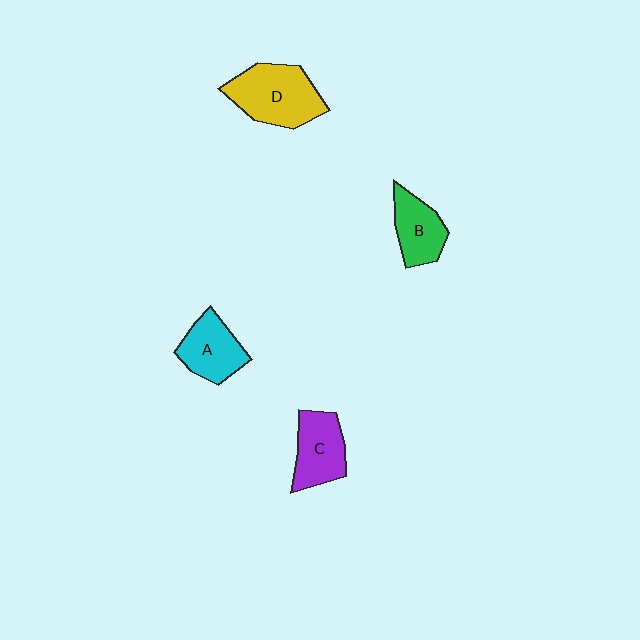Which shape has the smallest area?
Shape B (green).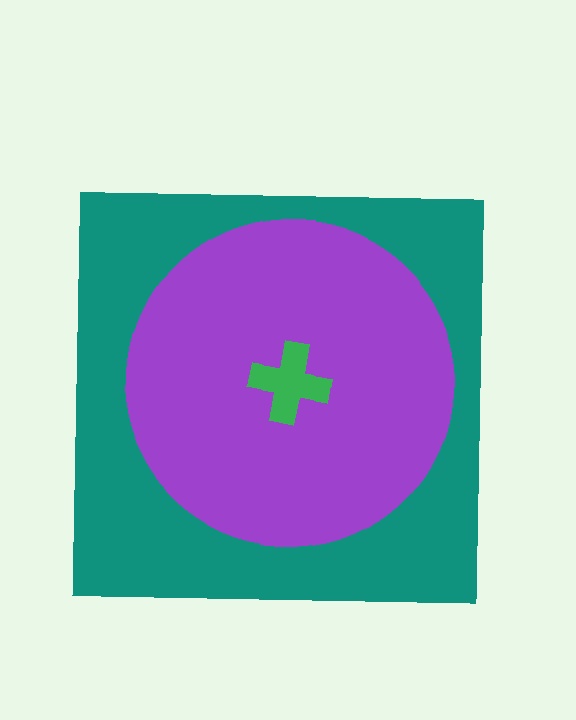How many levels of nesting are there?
3.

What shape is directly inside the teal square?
The purple circle.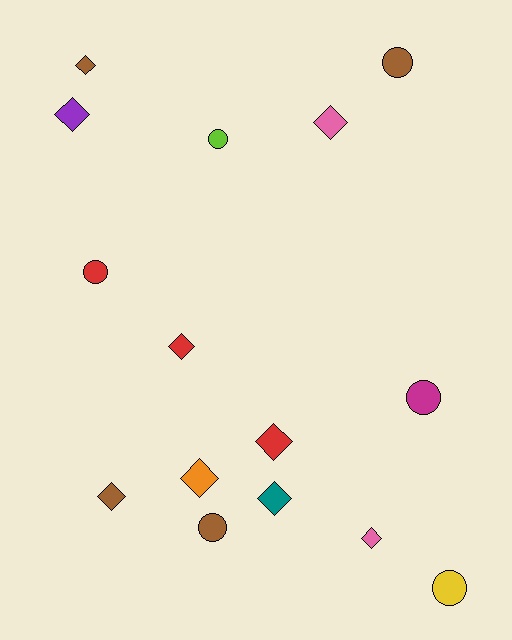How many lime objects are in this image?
There is 1 lime object.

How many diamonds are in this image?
There are 9 diamonds.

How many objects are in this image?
There are 15 objects.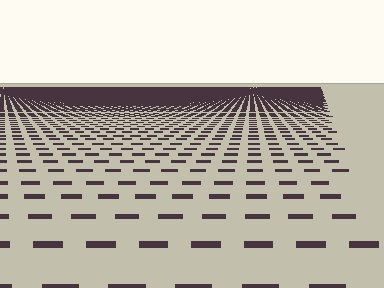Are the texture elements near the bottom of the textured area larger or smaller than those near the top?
Larger. Near the bottom, elements are closer to the viewer and appear at a bigger on-screen size.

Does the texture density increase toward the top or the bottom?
Density increases toward the top.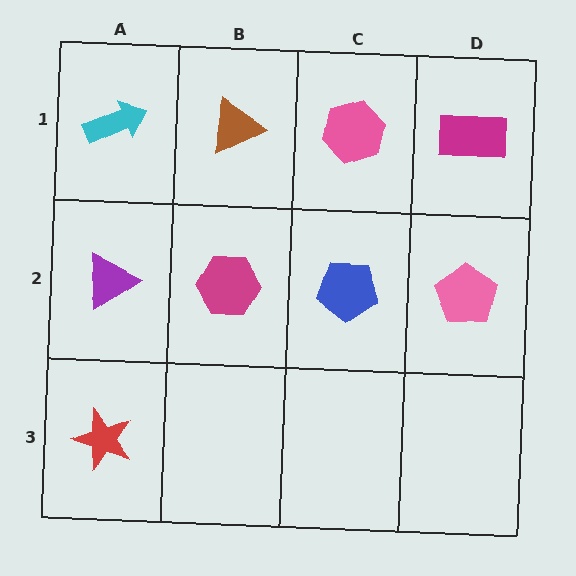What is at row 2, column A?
A purple triangle.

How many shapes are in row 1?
4 shapes.